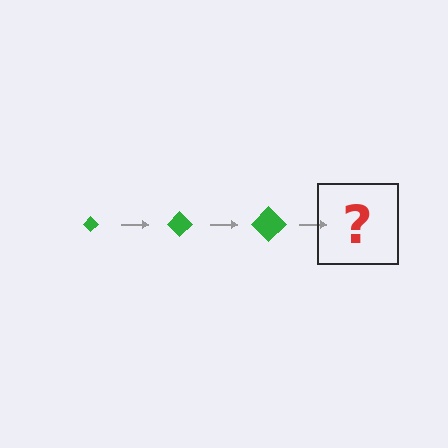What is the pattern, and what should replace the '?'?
The pattern is that the diamond gets progressively larger each step. The '?' should be a green diamond, larger than the previous one.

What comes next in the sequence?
The next element should be a green diamond, larger than the previous one.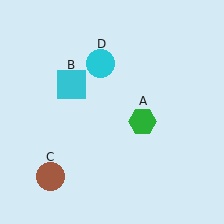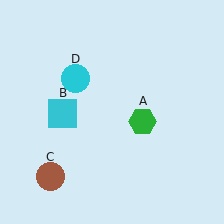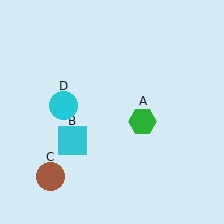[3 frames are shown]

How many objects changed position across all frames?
2 objects changed position: cyan square (object B), cyan circle (object D).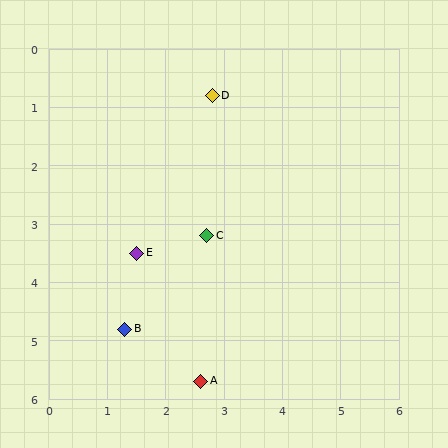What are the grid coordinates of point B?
Point B is at approximately (1.3, 4.8).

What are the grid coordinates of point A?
Point A is at approximately (2.6, 5.7).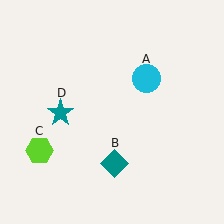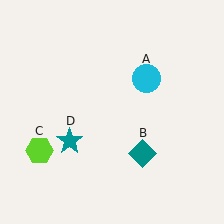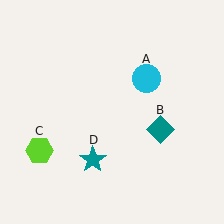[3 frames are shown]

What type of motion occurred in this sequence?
The teal diamond (object B), teal star (object D) rotated counterclockwise around the center of the scene.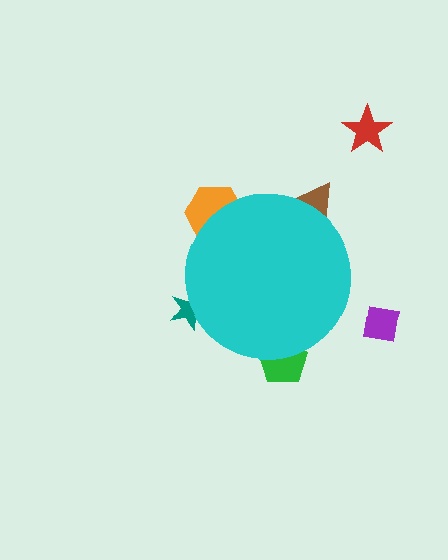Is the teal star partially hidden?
Yes, the teal star is partially hidden behind the cyan circle.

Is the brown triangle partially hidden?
Yes, the brown triangle is partially hidden behind the cyan circle.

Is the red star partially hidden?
No, the red star is fully visible.